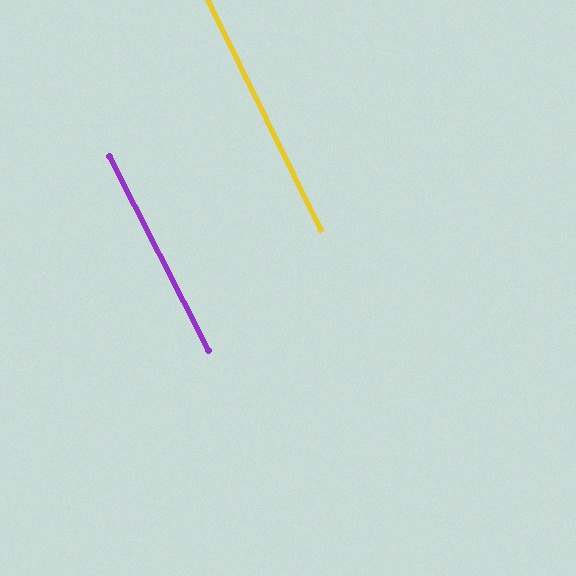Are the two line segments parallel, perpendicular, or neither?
Parallel — their directions differ by only 1.0°.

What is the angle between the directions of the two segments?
Approximately 1 degree.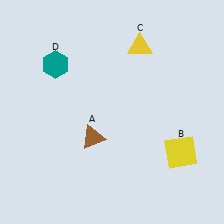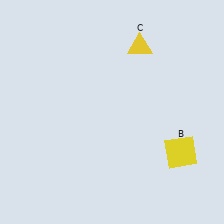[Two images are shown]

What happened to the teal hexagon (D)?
The teal hexagon (D) was removed in Image 2. It was in the top-left area of Image 1.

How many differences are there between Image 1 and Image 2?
There are 2 differences between the two images.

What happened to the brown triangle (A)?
The brown triangle (A) was removed in Image 2. It was in the bottom-left area of Image 1.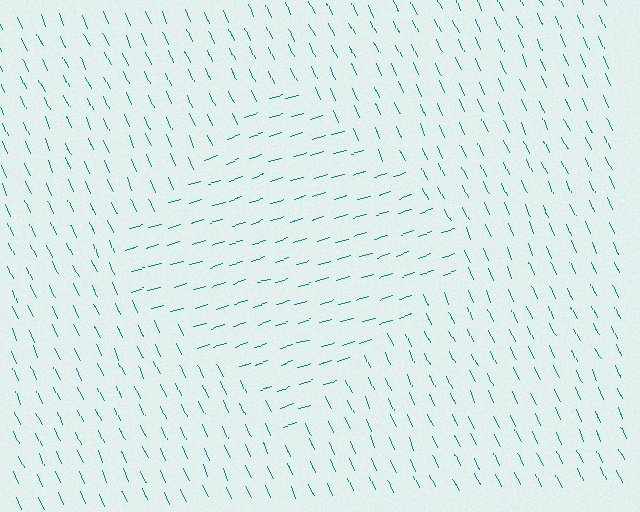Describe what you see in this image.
The image is filled with small teal line segments. A diamond region in the image has lines oriented differently from the surrounding lines, creating a visible texture boundary.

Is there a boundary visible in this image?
Yes, there is a texture boundary formed by a change in line orientation.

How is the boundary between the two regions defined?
The boundary is defined purely by a change in line orientation (approximately 83 degrees difference). All lines are the same color and thickness.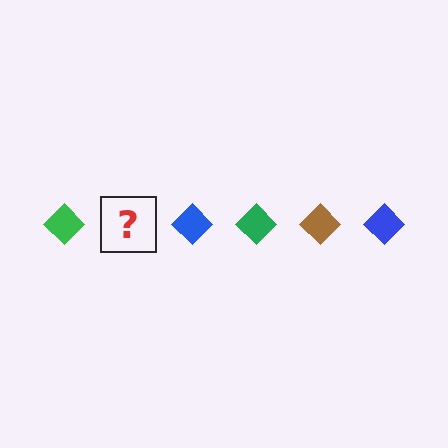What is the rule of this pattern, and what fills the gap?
The rule is that the pattern cycles through green, brown, blue diamonds. The gap should be filled with a brown diamond.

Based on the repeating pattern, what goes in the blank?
The blank should be a brown diamond.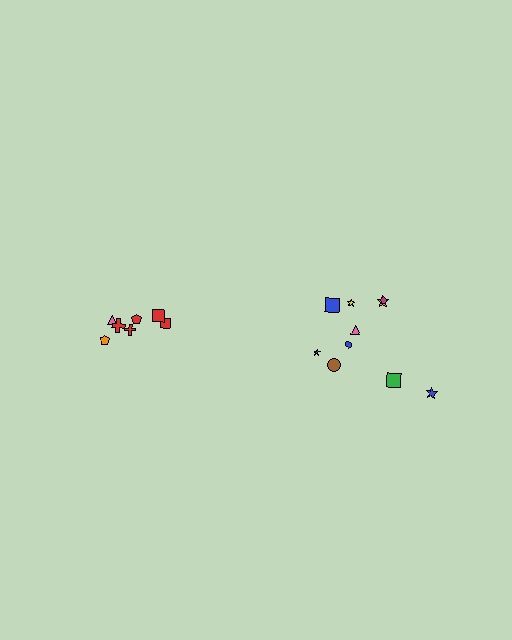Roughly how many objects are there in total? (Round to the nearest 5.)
Roughly 15 objects in total.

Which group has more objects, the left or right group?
The right group.